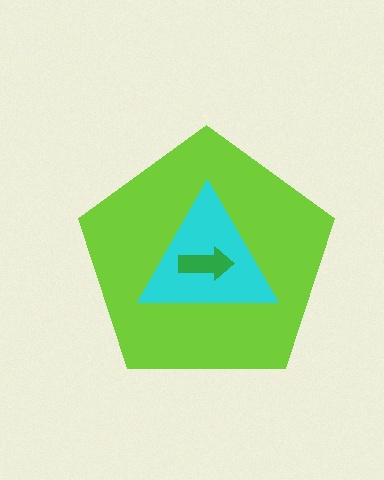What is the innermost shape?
The green arrow.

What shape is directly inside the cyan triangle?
The green arrow.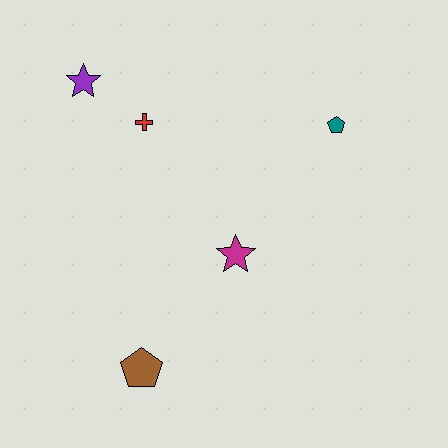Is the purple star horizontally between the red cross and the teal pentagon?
No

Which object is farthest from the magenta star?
The purple star is farthest from the magenta star.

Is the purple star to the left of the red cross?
Yes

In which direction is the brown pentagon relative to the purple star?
The brown pentagon is below the purple star.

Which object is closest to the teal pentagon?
The magenta star is closest to the teal pentagon.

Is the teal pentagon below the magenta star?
No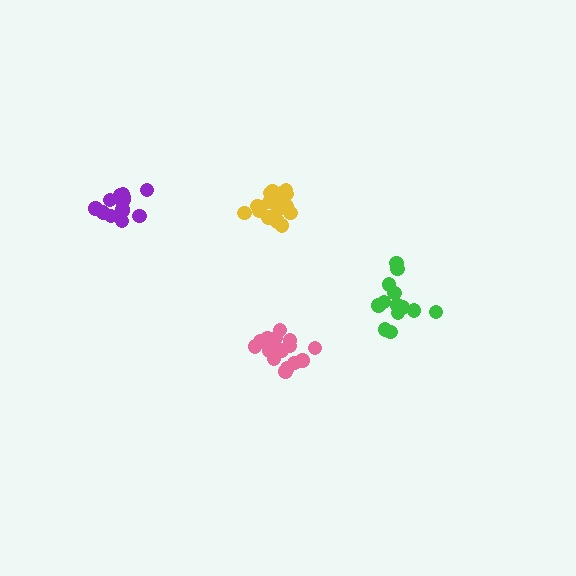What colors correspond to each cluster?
The clusters are colored: purple, yellow, pink, green.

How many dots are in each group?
Group 1: 15 dots, Group 2: 19 dots, Group 3: 16 dots, Group 4: 13 dots (63 total).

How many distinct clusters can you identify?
There are 4 distinct clusters.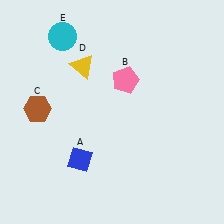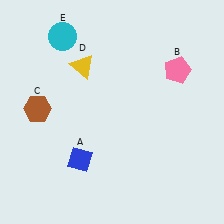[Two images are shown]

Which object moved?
The pink pentagon (B) moved right.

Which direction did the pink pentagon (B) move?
The pink pentagon (B) moved right.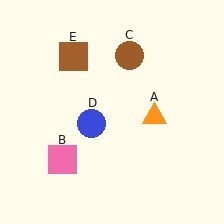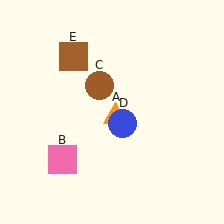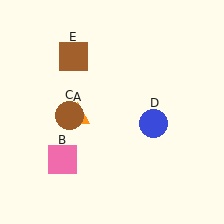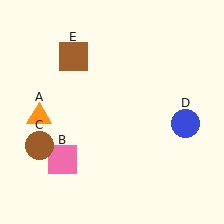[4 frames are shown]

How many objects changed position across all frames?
3 objects changed position: orange triangle (object A), brown circle (object C), blue circle (object D).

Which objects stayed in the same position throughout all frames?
Pink square (object B) and brown square (object E) remained stationary.